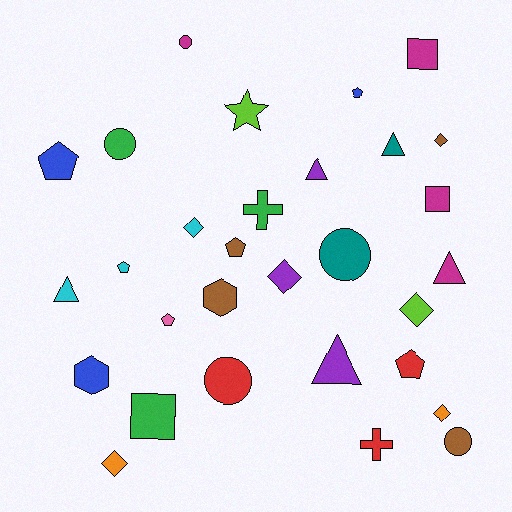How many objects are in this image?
There are 30 objects.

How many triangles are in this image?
There are 5 triangles.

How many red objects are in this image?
There are 3 red objects.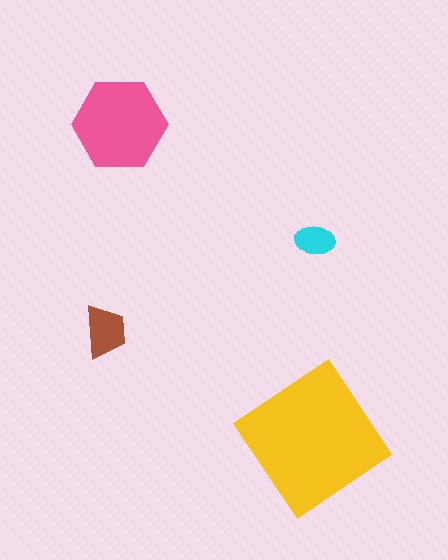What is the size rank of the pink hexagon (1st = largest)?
2nd.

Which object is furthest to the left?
The brown trapezoid is leftmost.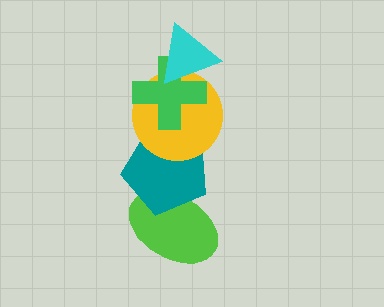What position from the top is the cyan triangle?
The cyan triangle is 1st from the top.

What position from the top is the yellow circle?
The yellow circle is 3rd from the top.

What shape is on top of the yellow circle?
The green cross is on top of the yellow circle.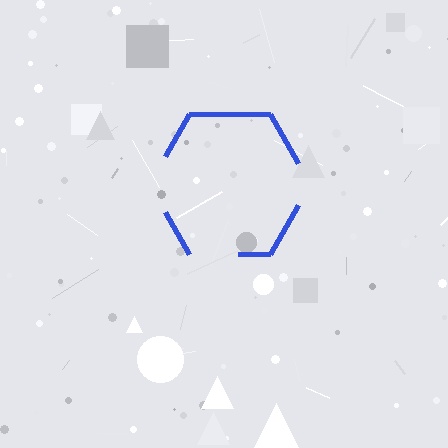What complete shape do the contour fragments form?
The contour fragments form a hexagon.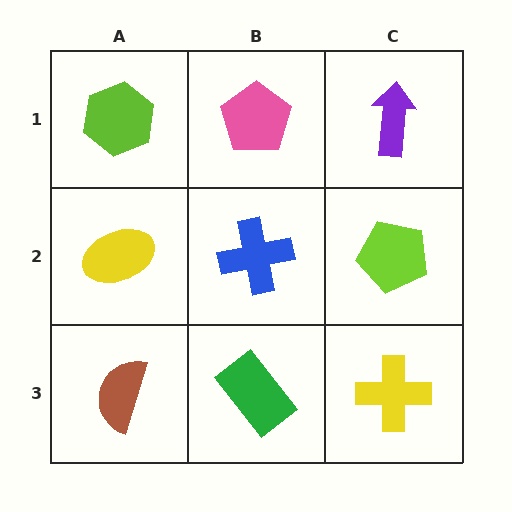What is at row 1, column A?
A lime hexagon.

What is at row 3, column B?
A green rectangle.